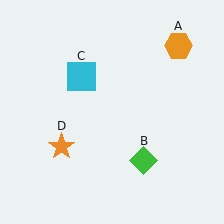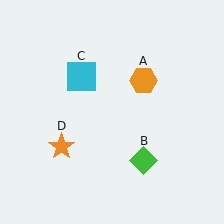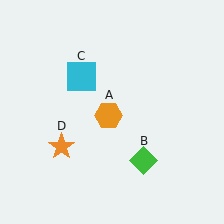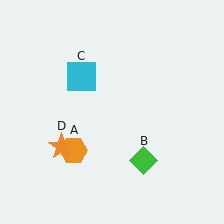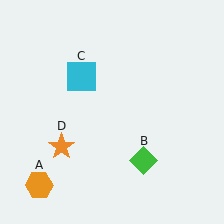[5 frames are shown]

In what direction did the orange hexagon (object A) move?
The orange hexagon (object A) moved down and to the left.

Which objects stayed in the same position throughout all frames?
Green diamond (object B) and cyan square (object C) and orange star (object D) remained stationary.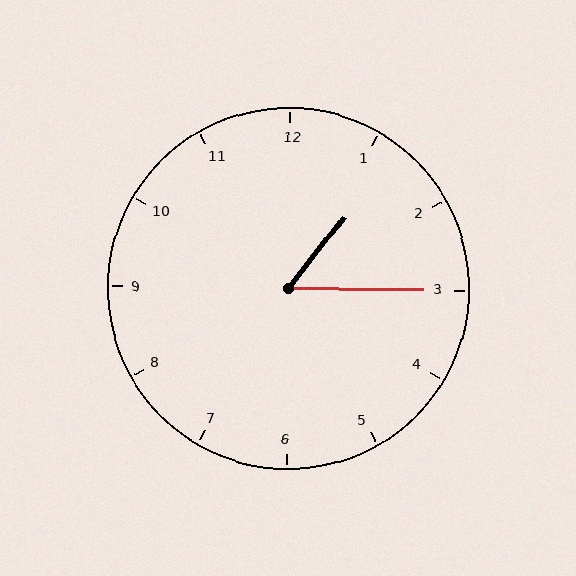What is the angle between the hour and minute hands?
Approximately 52 degrees.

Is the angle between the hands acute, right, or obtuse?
It is acute.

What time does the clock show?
1:15.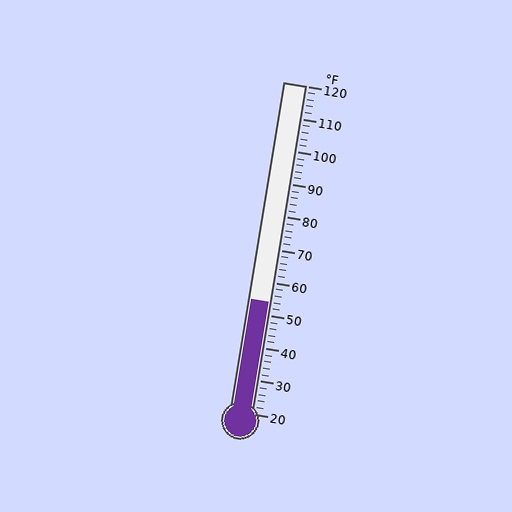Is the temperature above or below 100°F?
The temperature is below 100°F.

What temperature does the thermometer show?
The thermometer shows approximately 54°F.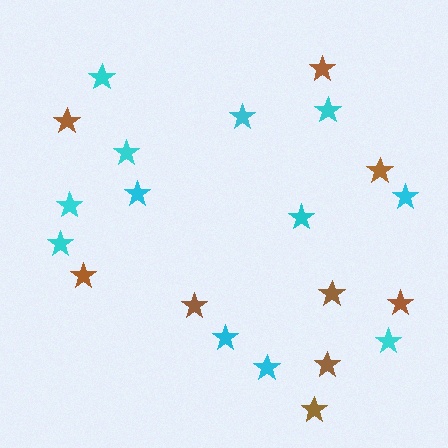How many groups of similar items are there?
There are 2 groups: one group of cyan stars (12) and one group of brown stars (9).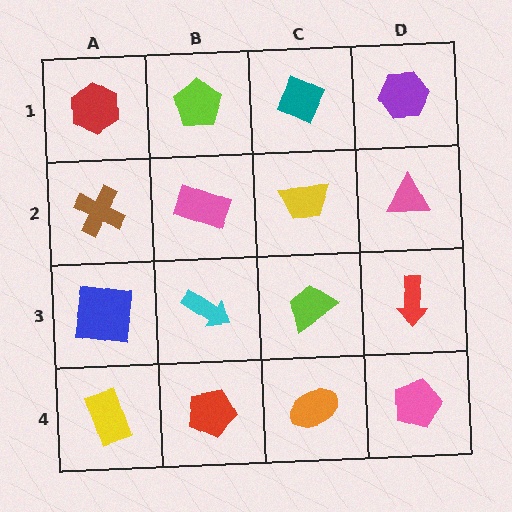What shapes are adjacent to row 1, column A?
A brown cross (row 2, column A), a lime pentagon (row 1, column B).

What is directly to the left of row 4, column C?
A red pentagon.